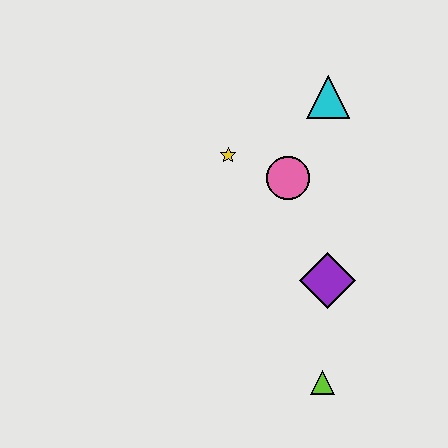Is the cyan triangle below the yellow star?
No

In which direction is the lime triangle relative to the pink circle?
The lime triangle is below the pink circle.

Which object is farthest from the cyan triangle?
The lime triangle is farthest from the cyan triangle.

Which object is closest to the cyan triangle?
The pink circle is closest to the cyan triangle.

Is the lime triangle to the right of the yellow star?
Yes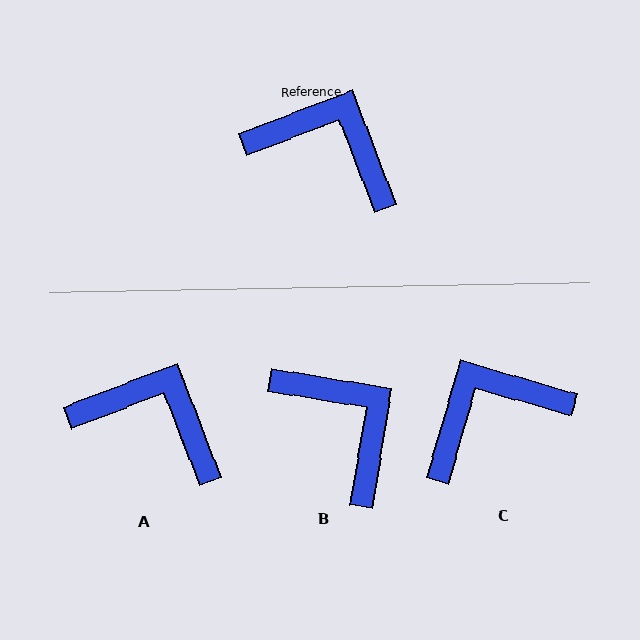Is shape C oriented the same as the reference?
No, it is off by about 53 degrees.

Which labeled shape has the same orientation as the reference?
A.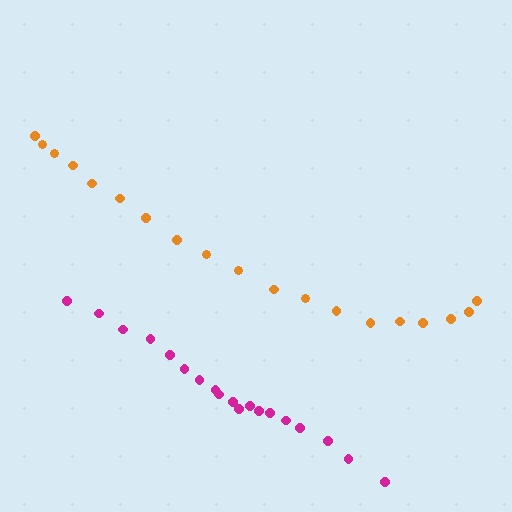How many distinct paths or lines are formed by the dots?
There are 2 distinct paths.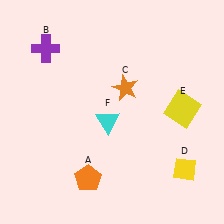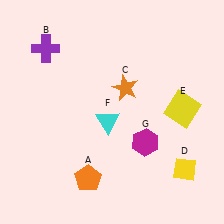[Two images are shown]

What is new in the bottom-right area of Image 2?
A magenta hexagon (G) was added in the bottom-right area of Image 2.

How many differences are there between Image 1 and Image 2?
There is 1 difference between the two images.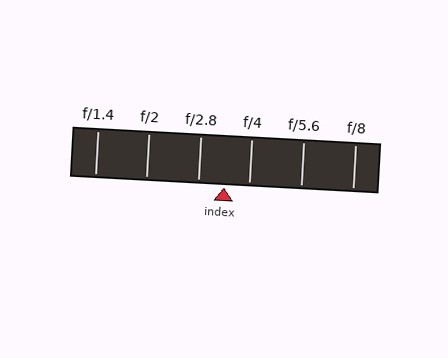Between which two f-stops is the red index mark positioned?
The index mark is between f/2.8 and f/4.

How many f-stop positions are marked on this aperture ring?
There are 6 f-stop positions marked.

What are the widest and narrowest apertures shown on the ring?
The widest aperture shown is f/1.4 and the narrowest is f/8.